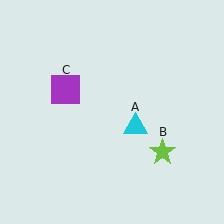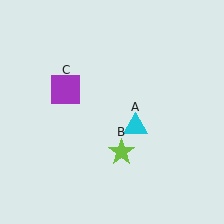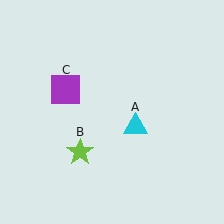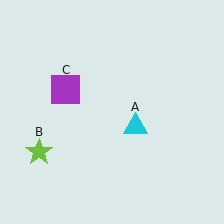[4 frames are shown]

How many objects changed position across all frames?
1 object changed position: lime star (object B).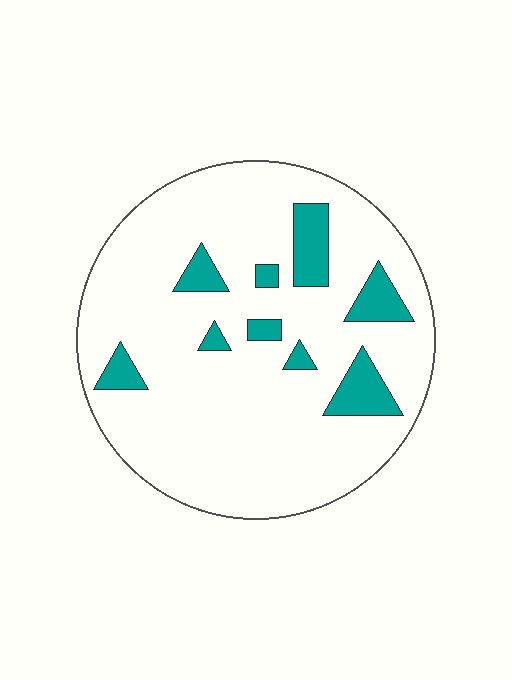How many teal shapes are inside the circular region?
9.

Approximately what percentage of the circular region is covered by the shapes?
Approximately 15%.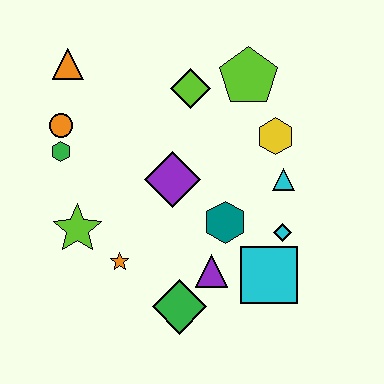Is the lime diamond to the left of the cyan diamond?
Yes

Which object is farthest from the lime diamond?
The green diamond is farthest from the lime diamond.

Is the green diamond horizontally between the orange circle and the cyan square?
Yes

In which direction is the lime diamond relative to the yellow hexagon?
The lime diamond is to the left of the yellow hexagon.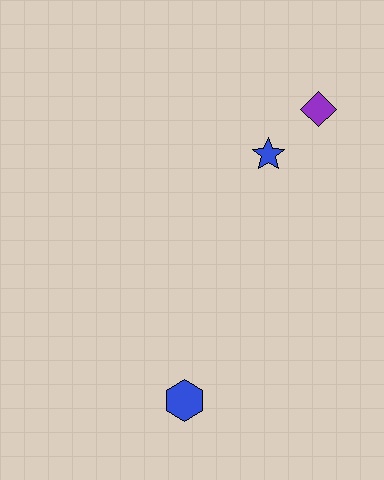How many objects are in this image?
There are 3 objects.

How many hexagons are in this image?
There is 1 hexagon.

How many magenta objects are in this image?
There are no magenta objects.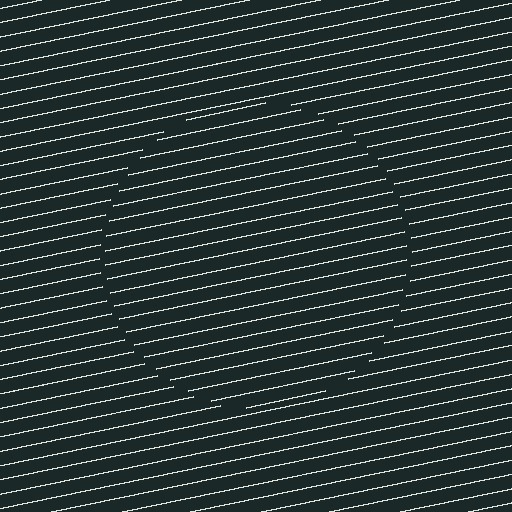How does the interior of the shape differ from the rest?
The interior of the shape contains the same grating, shifted by half a period — the contour is defined by the phase discontinuity where line-ends from the inner and outer gratings abut.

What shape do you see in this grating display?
An illusory circle. The interior of the shape contains the same grating, shifted by half a period — the contour is defined by the phase discontinuity where line-ends from the inner and outer gratings abut.